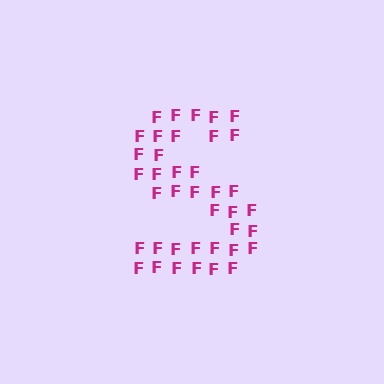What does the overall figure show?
The overall figure shows the letter S.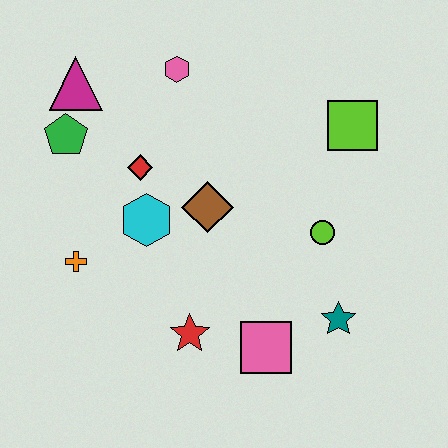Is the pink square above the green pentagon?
No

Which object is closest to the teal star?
The pink square is closest to the teal star.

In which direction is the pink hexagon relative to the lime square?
The pink hexagon is to the left of the lime square.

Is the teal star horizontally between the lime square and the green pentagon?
Yes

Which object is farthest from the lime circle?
The magenta triangle is farthest from the lime circle.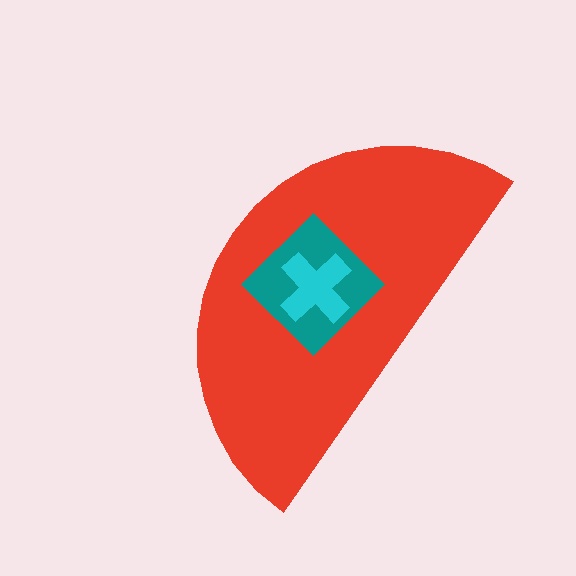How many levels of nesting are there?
3.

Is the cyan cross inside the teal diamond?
Yes.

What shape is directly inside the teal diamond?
The cyan cross.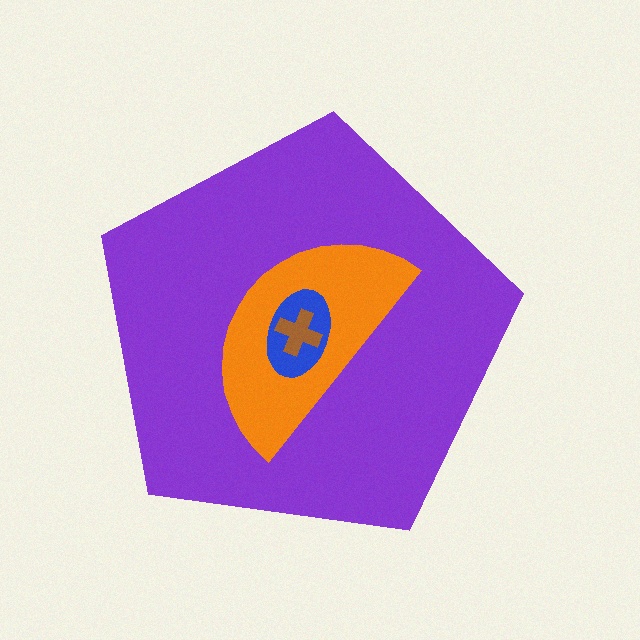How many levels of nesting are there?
4.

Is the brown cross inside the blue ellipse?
Yes.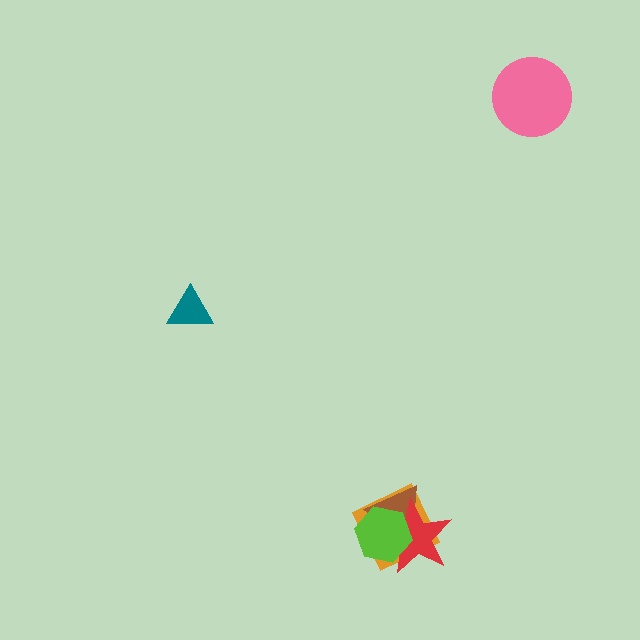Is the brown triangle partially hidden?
Yes, it is partially covered by another shape.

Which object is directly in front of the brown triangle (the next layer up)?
The red star is directly in front of the brown triangle.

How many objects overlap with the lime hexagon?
3 objects overlap with the lime hexagon.